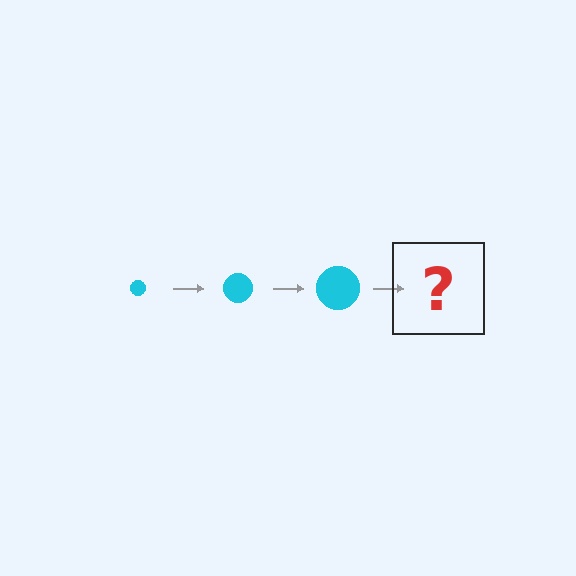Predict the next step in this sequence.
The next step is a cyan circle, larger than the previous one.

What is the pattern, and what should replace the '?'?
The pattern is that the circle gets progressively larger each step. The '?' should be a cyan circle, larger than the previous one.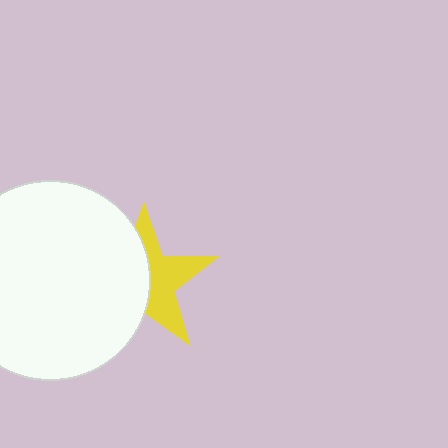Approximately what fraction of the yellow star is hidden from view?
Roughly 52% of the yellow star is hidden behind the white circle.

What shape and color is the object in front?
The object in front is a white circle.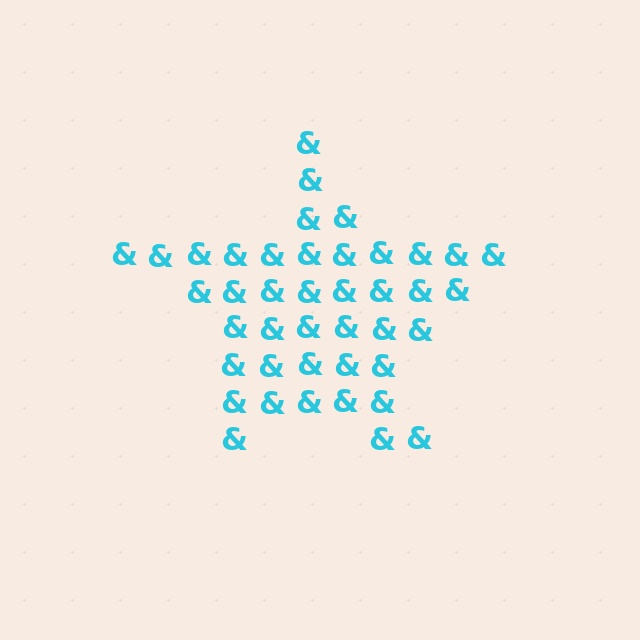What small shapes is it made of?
It is made of small ampersands.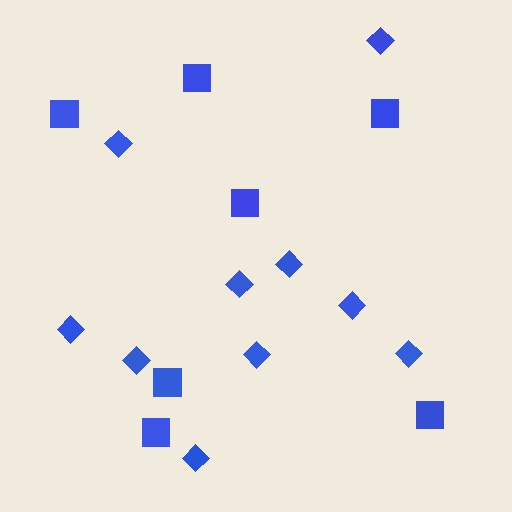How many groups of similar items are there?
There are 2 groups: one group of diamonds (10) and one group of squares (7).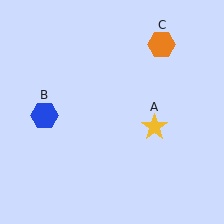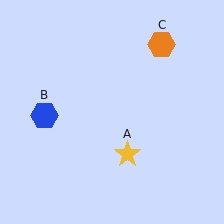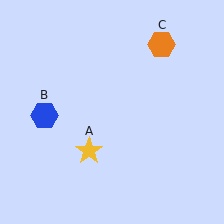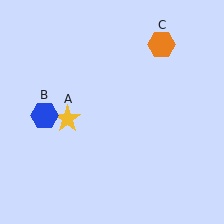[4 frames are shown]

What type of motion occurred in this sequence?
The yellow star (object A) rotated clockwise around the center of the scene.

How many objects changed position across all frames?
1 object changed position: yellow star (object A).